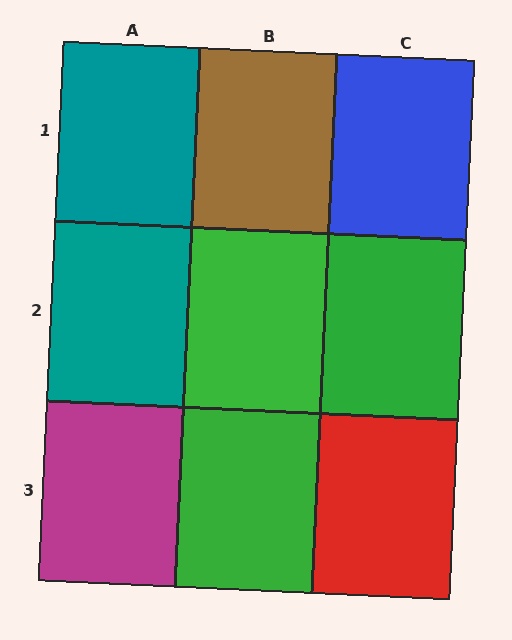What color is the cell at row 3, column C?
Red.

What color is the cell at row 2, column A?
Teal.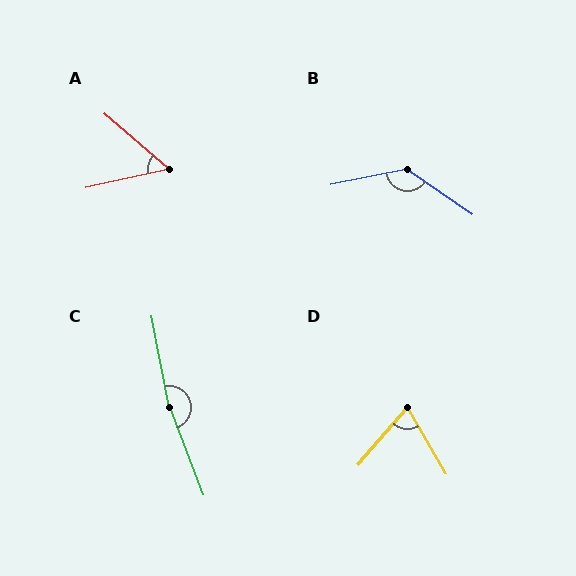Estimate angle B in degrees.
Approximately 134 degrees.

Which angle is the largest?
C, at approximately 170 degrees.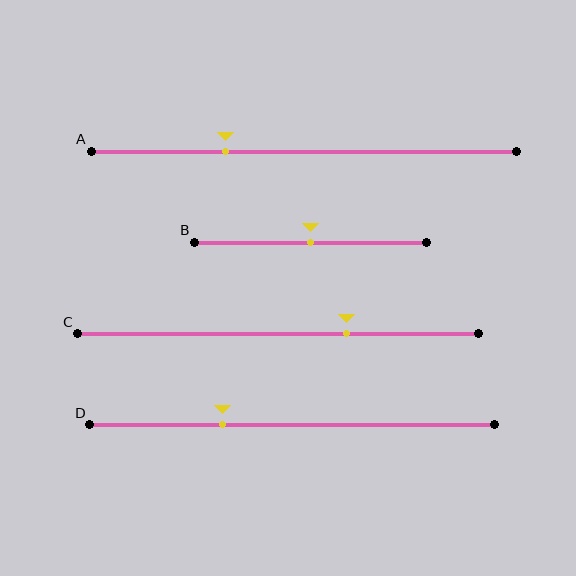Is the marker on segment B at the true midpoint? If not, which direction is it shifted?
Yes, the marker on segment B is at the true midpoint.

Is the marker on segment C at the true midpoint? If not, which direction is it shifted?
No, the marker on segment C is shifted to the right by about 17% of the segment length.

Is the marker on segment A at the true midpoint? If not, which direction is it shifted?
No, the marker on segment A is shifted to the left by about 19% of the segment length.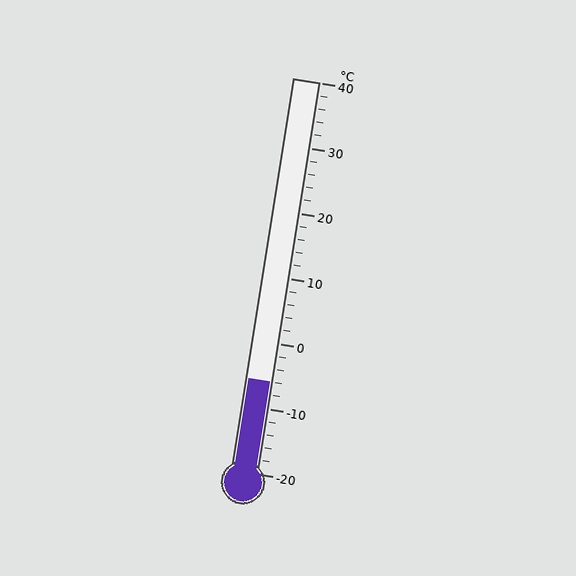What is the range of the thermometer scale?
The thermometer scale ranges from -20°C to 40°C.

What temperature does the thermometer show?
The thermometer shows approximately -6°C.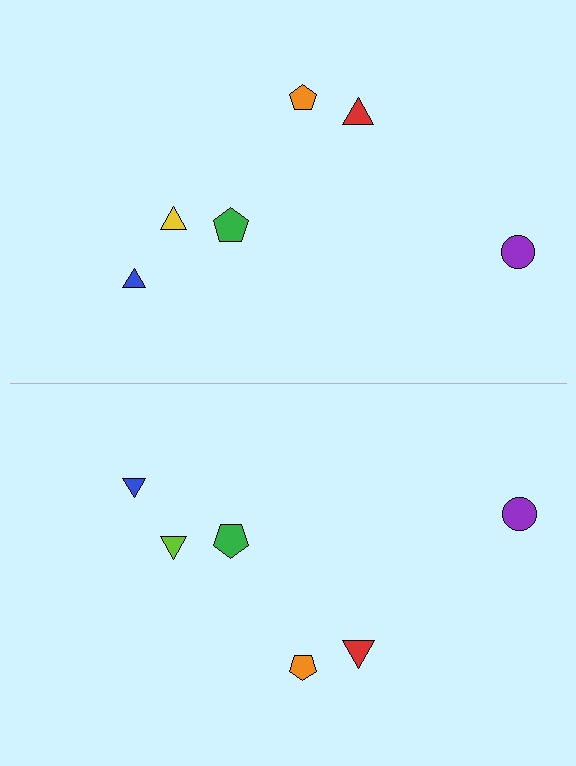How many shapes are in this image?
There are 12 shapes in this image.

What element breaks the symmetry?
The lime triangle on the bottom side breaks the symmetry — its mirror counterpart is yellow.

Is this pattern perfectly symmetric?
No, the pattern is not perfectly symmetric. The lime triangle on the bottom side breaks the symmetry — its mirror counterpart is yellow.